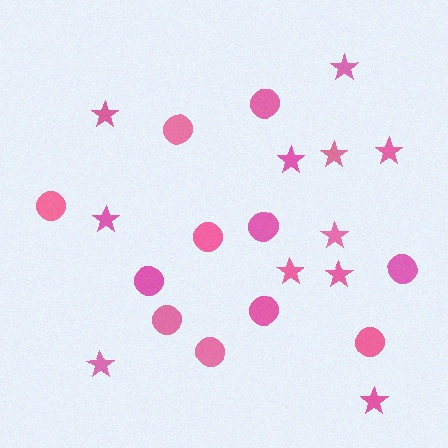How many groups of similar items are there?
There are 2 groups: one group of circles (11) and one group of stars (11).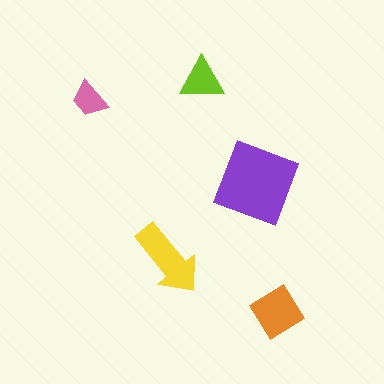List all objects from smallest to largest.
The pink trapezoid, the lime triangle, the orange diamond, the yellow arrow, the purple diamond.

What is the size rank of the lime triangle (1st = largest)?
4th.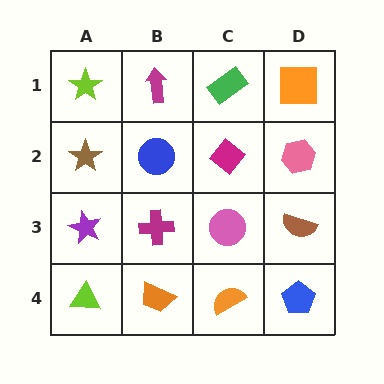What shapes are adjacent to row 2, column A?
A lime star (row 1, column A), a purple star (row 3, column A), a blue circle (row 2, column B).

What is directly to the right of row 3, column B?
A pink circle.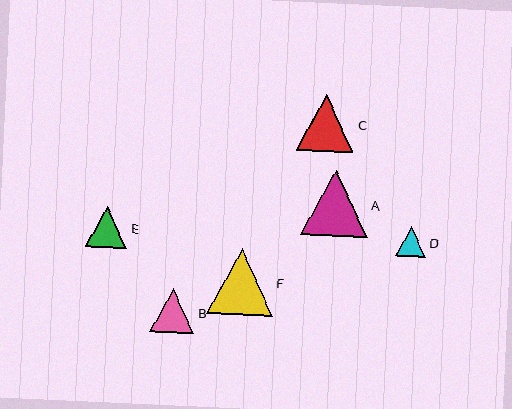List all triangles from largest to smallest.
From largest to smallest: A, F, C, B, E, D.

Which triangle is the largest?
Triangle A is the largest with a size of approximately 66 pixels.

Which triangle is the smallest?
Triangle D is the smallest with a size of approximately 30 pixels.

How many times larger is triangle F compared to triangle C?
Triangle F is approximately 1.1 times the size of triangle C.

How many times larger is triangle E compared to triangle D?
Triangle E is approximately 1.4 times the size of triangle D.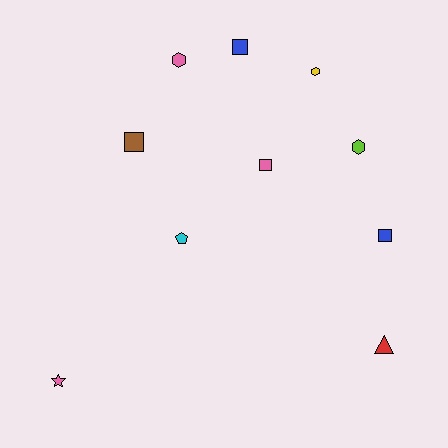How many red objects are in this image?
There is 1 red object.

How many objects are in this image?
There are 10 objects.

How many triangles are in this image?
There is 1 triangle.